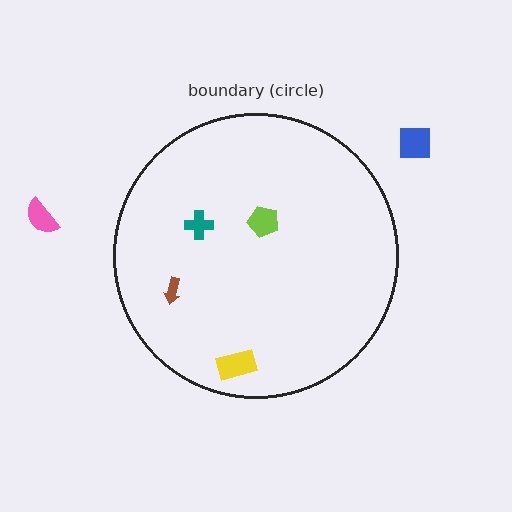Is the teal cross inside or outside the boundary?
Inside.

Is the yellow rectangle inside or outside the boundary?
Inside.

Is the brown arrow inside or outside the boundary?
Inside.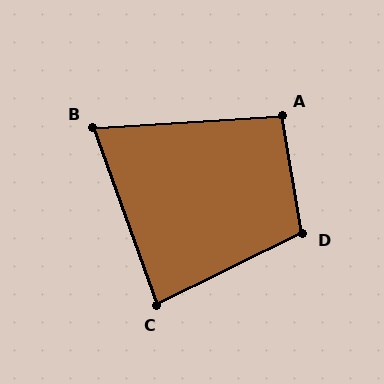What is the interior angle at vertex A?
Approximately 96 degrees (obtuse).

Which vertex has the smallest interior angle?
B, at approximately 74 degrees.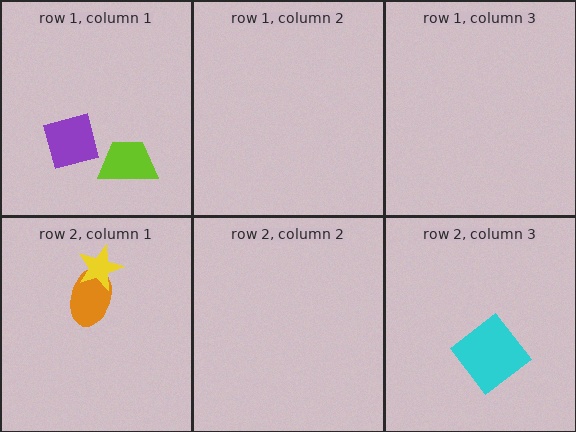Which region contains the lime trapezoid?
The row 1, column 1 region.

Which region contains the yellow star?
The row 2, column 1 region.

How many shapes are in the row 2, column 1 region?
2.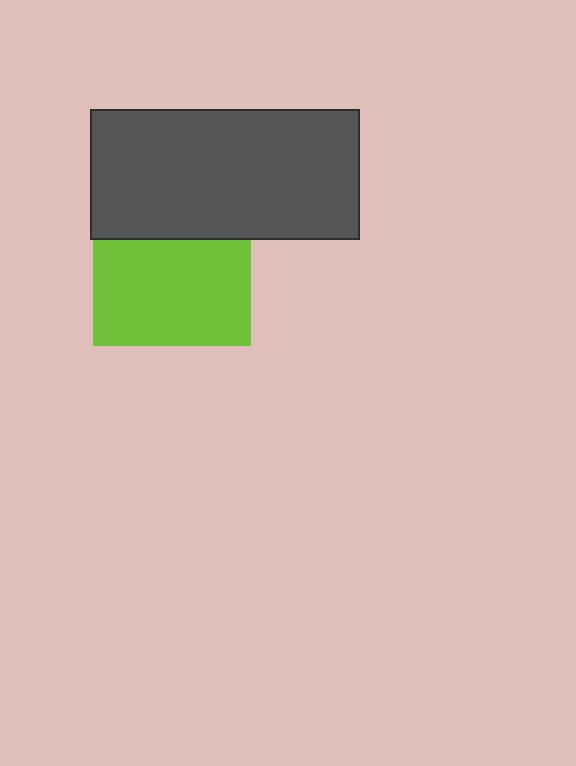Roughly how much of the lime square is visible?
Most of it is visible (roughly 67%).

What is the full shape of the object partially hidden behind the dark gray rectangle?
The partially hidden object is a lime square.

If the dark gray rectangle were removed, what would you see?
You would see the complete lime square.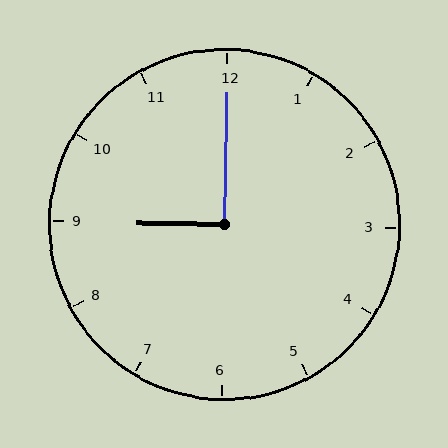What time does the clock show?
9:00.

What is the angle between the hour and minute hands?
Approximately 90 degrees.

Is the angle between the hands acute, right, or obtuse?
It is right.